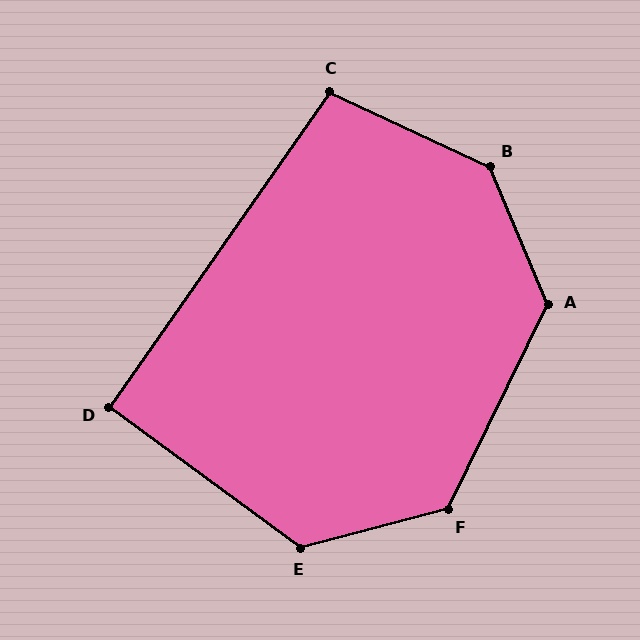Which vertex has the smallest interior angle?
D, at approximately 91 degrees.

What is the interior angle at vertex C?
Approximately 100 degrees (obtuse).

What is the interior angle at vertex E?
Approximately 129 degrees (obtuse).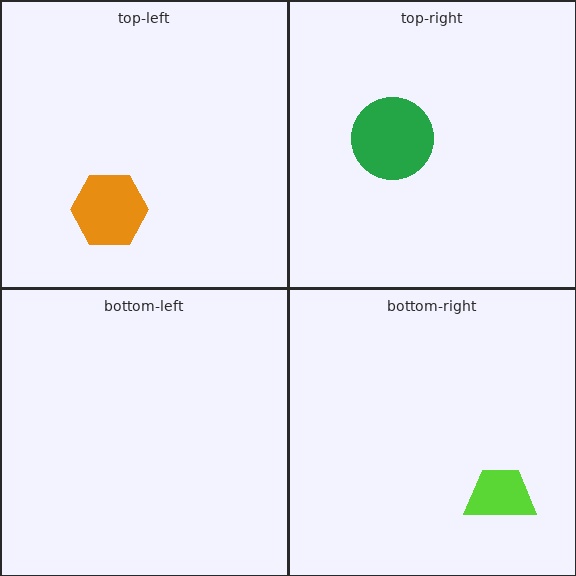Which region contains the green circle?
The top-right region.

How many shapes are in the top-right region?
1.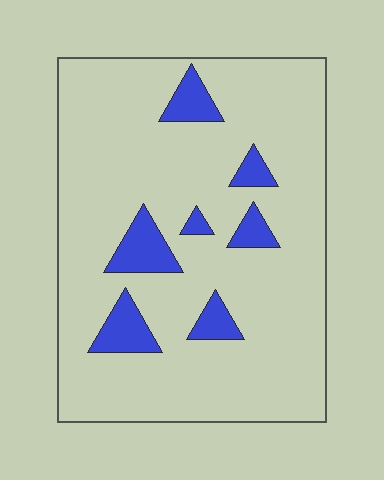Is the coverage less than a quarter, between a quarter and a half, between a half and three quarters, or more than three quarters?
Less than a quarter.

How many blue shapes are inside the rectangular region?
7.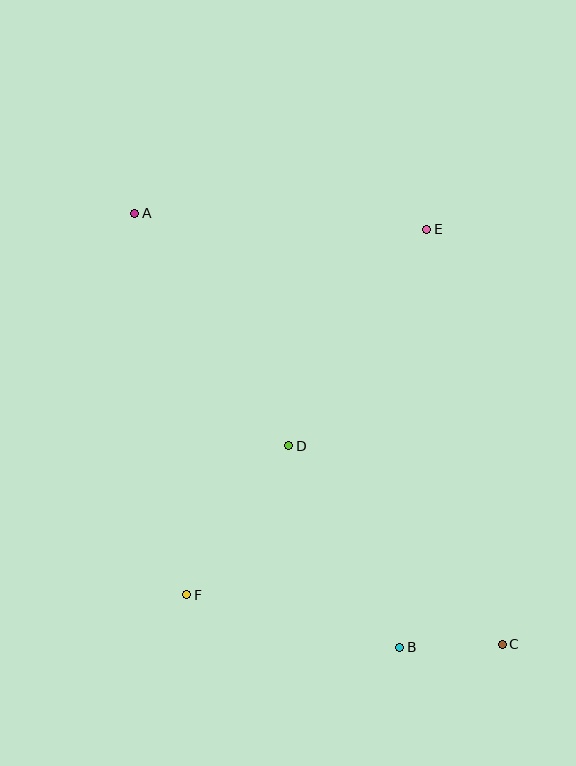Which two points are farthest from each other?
Points A and C are farthest from each other.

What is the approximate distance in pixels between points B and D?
The distance between B and D is approximately 230 pixels.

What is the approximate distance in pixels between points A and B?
The distance between A and B is approximately 508 pixels.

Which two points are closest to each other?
Points B and C are closest to each other.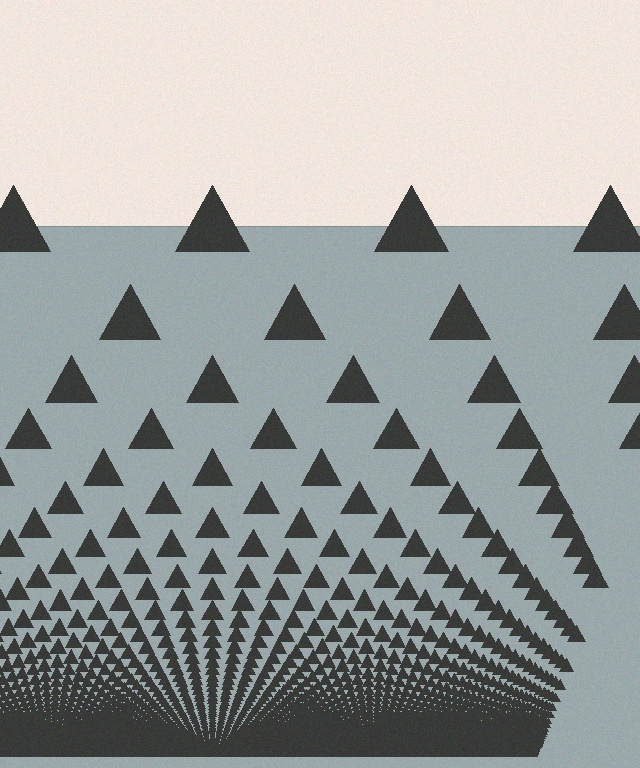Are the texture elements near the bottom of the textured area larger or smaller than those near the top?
Smaller. The gradient is inverted — elements near the bottom are smaller and denser.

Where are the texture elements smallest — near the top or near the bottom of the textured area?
Near the bottom.